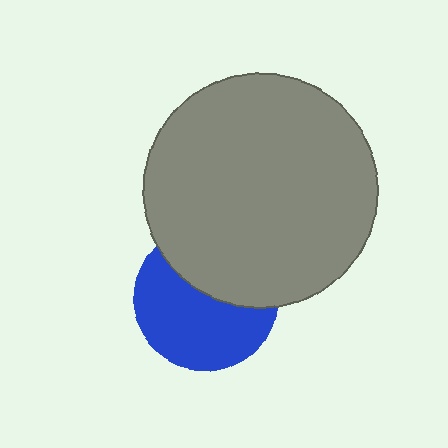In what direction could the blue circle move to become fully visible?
The blue circle could move down. That would shift it out from behind the gray circle entirely.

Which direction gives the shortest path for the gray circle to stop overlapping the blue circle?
Moving up gives the shortest separation.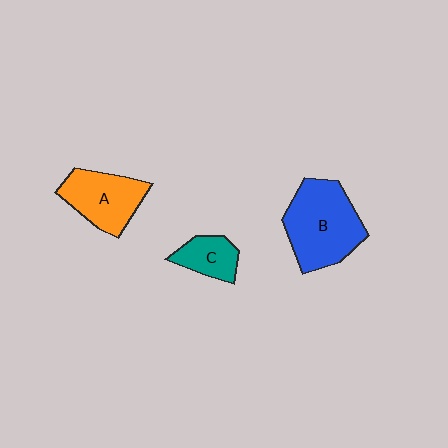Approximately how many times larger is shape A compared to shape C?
Approximately 1.7 times.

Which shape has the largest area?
Shape B (blue).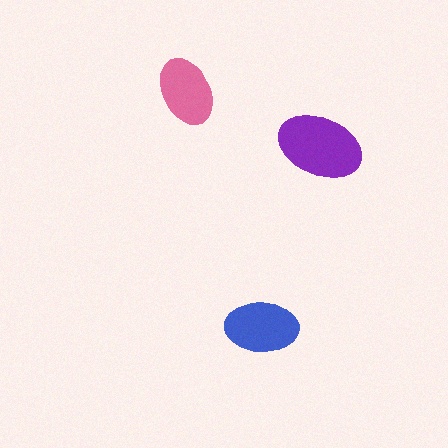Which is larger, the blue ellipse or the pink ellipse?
The blue one.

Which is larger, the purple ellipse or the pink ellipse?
The purple one.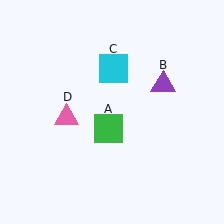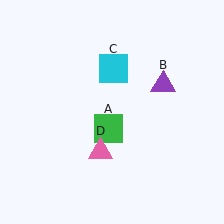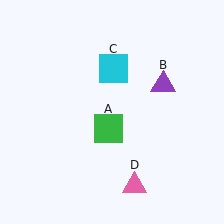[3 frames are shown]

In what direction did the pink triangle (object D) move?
The pink triangle (object D) moved down and to the right.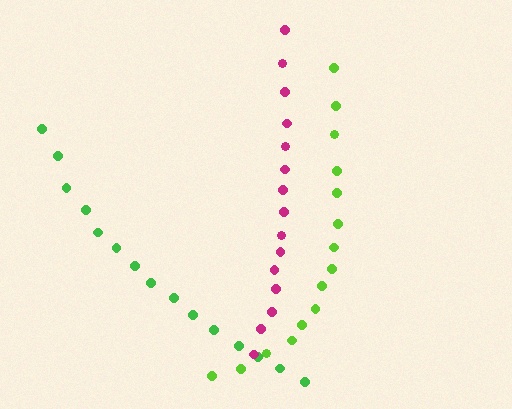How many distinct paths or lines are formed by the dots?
There are 3 distinct paths.